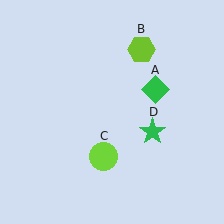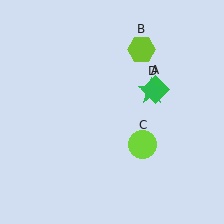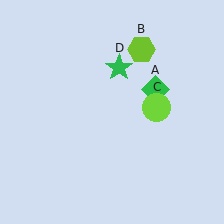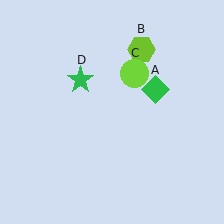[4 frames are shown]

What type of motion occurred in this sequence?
The lime circle (object C), green star (object D) rotated counterclockwise around the center of the scene.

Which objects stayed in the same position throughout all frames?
Green diamond (object A) and lime hexagon (object B) remained stationary.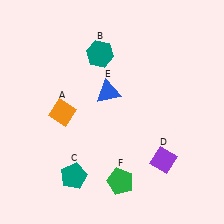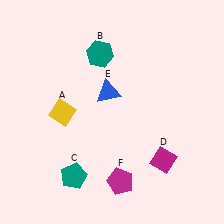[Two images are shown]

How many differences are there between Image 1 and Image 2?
There are 3 differences between the two images.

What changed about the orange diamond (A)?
In Image 1, A is orange. In Image 2, it changed to yellow.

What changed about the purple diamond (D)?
In Image 1, D is purple. In Image 2, it changed to magenta.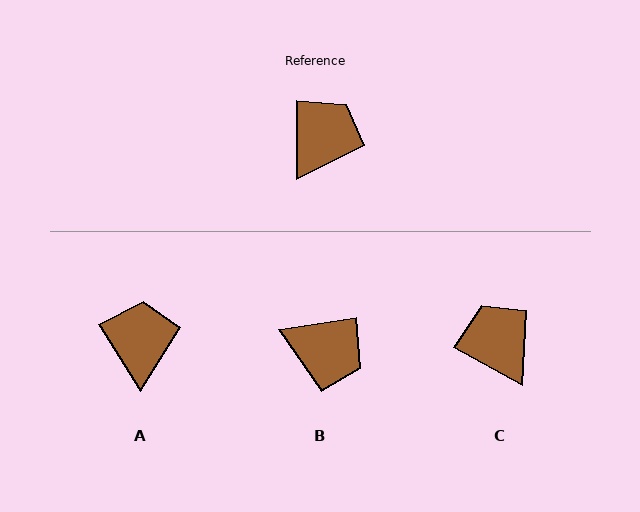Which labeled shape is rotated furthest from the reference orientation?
B, about 82 degrees away.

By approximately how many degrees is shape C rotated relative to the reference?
Approximately 61 degrees counter-clockwise.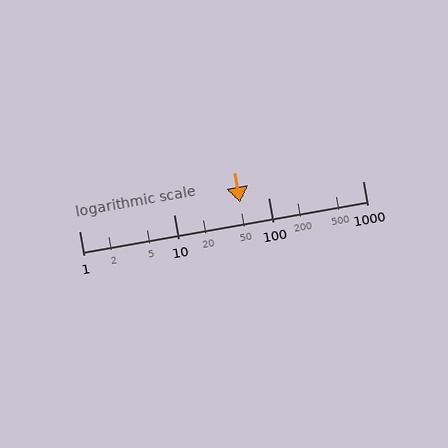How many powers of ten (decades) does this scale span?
The scale spans 3 decades, from 1 to 1000.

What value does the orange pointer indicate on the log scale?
The pointer indicates approximately 51.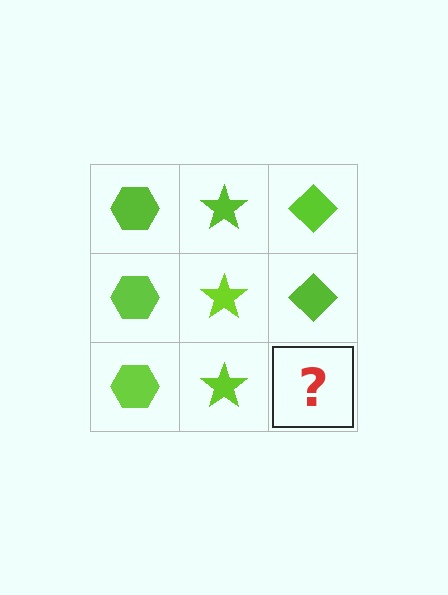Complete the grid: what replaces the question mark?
The question mark should be replaced with a lime diamond.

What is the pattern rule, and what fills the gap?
The rule is that each column has a consistent shape. The gap should be filled with a lime diamond.